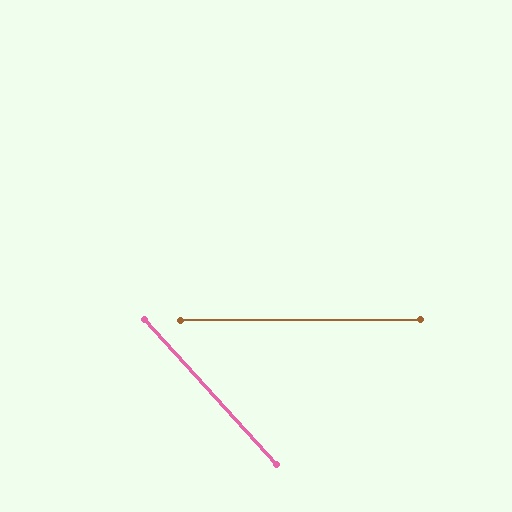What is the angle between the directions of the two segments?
Approximately 48 degrees.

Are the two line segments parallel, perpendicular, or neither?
Neither parallel nor perpendicular — they differ by about 48°.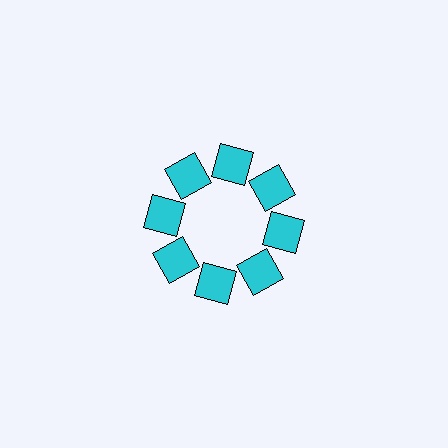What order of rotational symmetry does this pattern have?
This pattern has 8-fold rotational symmetry.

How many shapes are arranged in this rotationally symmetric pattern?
There are 8 shapes, arranged in 8 groups of 1.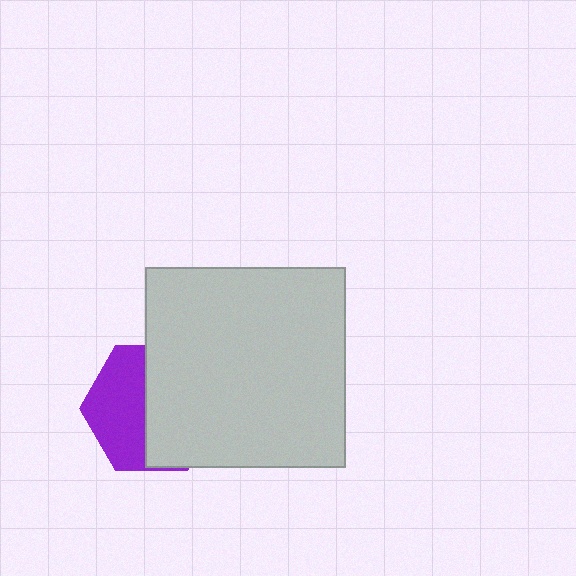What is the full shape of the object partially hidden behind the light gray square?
The partially hidden object is a purple hexagon.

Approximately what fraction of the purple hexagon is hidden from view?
Roughly 54% of the purple hexagon is hidden behind the light gray square.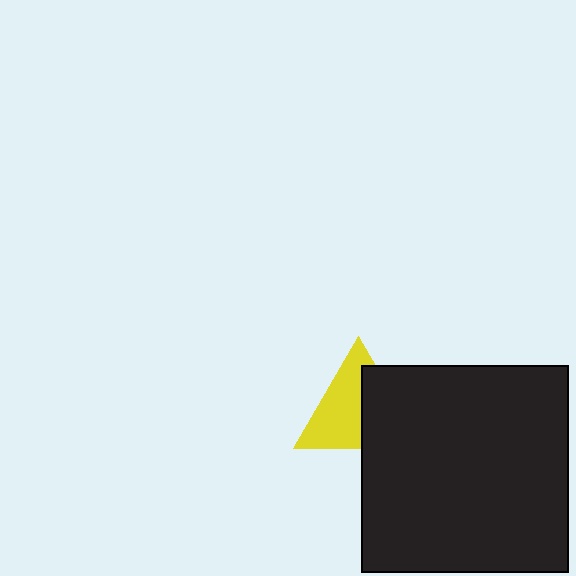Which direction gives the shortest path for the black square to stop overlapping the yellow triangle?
Moving right gives the shortest separation.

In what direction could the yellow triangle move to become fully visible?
The yellow triangle could move left. That would shift it out from behind the black square entirely.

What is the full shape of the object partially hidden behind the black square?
The partially hidden object is a yellow triangle.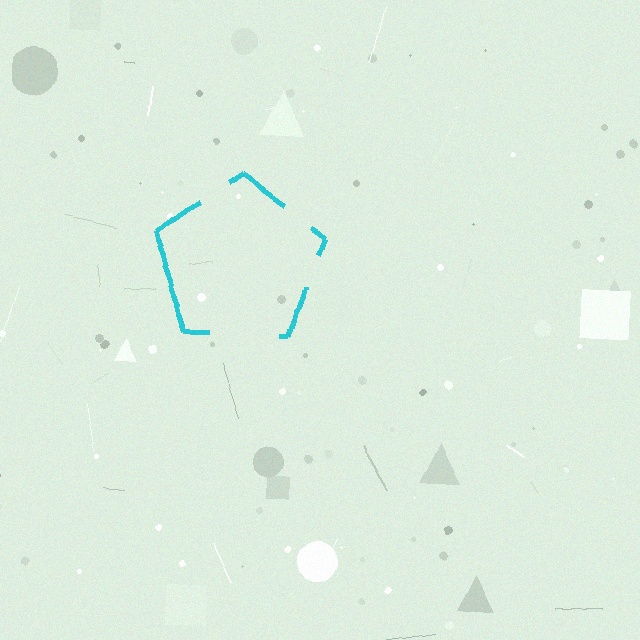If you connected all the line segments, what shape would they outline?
They would outline a pentagon.